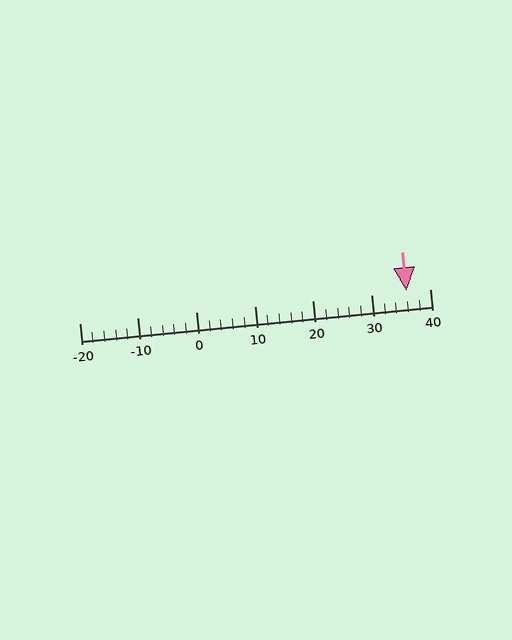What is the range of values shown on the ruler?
The ruler shows values from -20 to 40.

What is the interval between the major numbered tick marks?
The major tick marks are spaced 10 units apart.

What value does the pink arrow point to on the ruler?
The pink arrow points to approximately 36.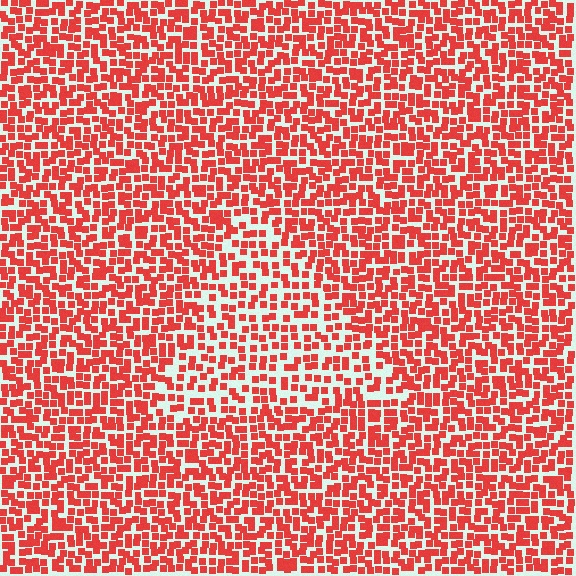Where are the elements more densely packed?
The elements are more densely packed outside the triangle boundary.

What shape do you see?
I see a triangle.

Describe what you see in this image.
The image contains small red elements arranged at two different densities. A triangle-shaped region is visible where the elements are less densely packed than the surrounding area.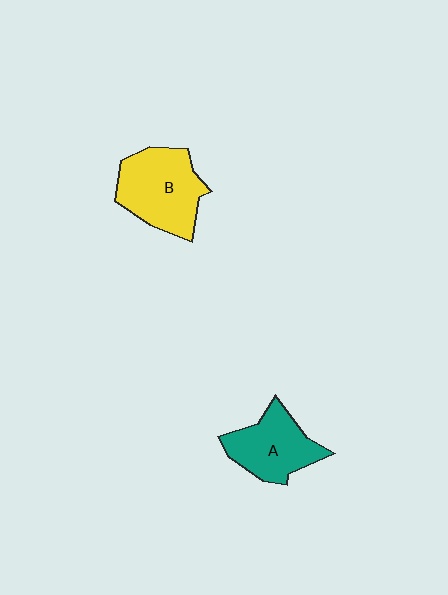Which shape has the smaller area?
Shape A (teal).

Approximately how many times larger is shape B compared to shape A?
Approximately 1.2 times.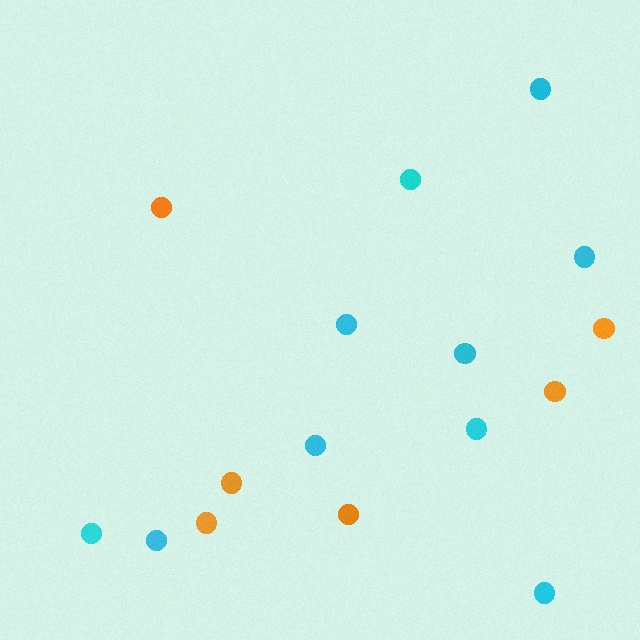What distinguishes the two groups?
There are 2 groups: one group of cyan circles (10) and one group of orange circles (6).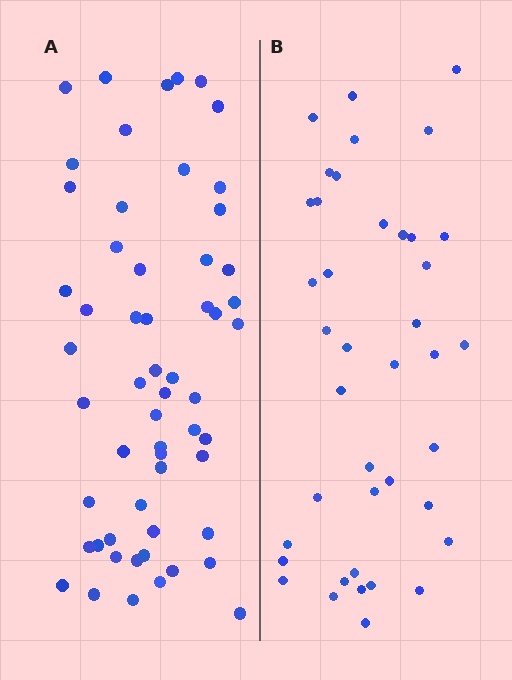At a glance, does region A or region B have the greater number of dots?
Region A (the left region) has more dots.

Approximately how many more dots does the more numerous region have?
Region A has approximately 15 more dots than region B.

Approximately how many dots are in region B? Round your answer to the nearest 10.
About 40 dots.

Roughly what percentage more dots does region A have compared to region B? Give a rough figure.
About 40% more.